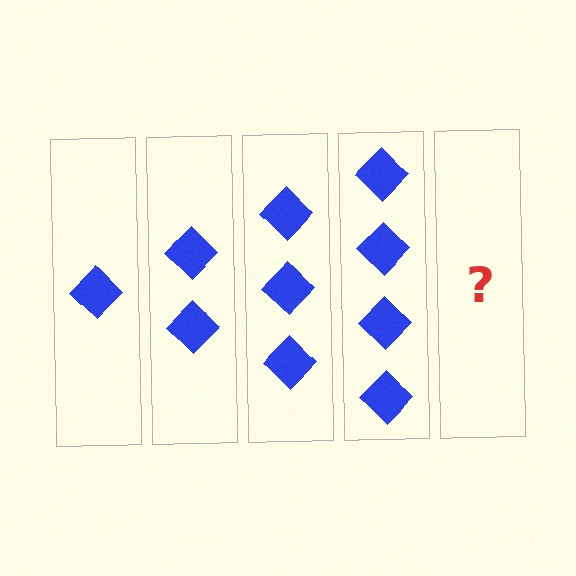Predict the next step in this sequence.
The next step is 5 diamonds.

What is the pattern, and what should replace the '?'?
The pattern is that each step adds one more diamond. The '?' should be 5 diamonds.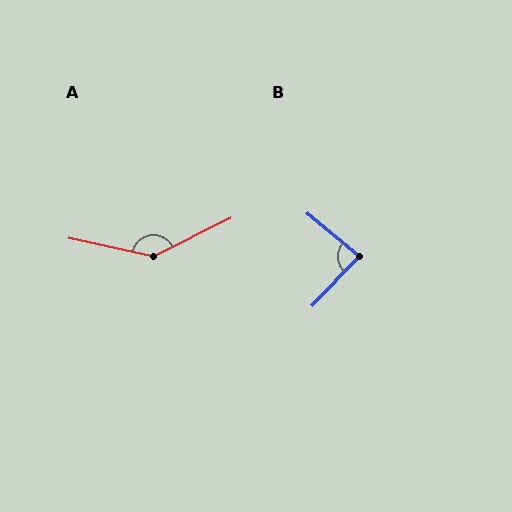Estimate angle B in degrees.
Approximately 86 degrees.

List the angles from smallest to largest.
B (86°), A (142°).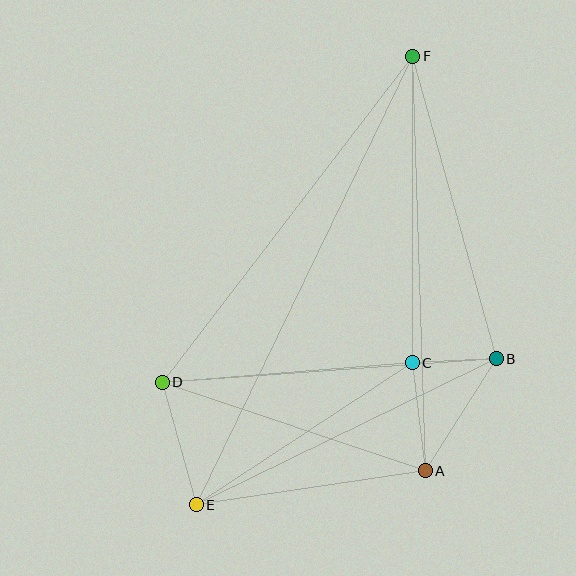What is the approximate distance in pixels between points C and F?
The distance between C and F is approximately 307 pixels.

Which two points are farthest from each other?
Points E and F are farthest from each other.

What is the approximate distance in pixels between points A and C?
The distance between A and C is approximately 109 pixels.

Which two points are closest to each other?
Points B and C are closest to each other.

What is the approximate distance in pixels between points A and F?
The distance between A and F is approximately 415 pixels.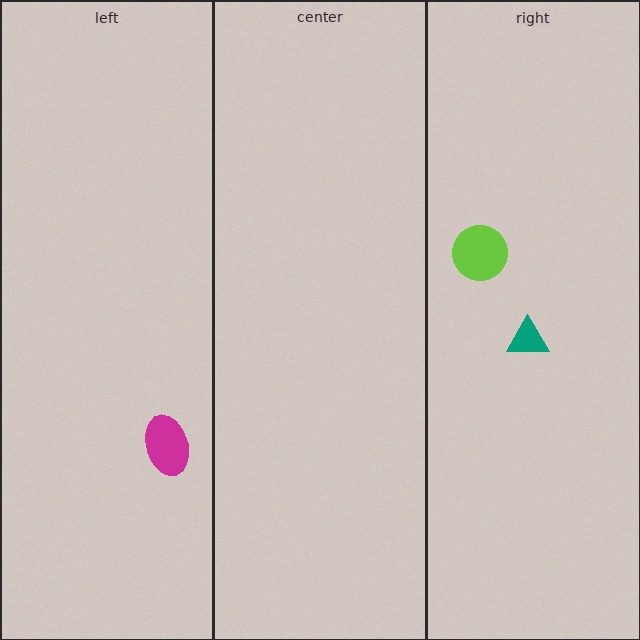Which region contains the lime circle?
The right region.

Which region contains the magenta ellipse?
The left region.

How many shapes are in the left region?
1.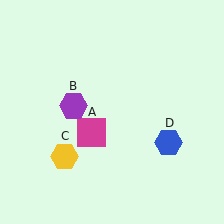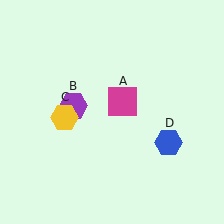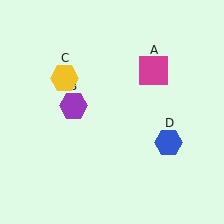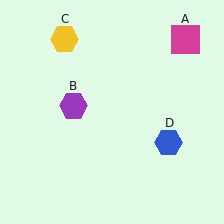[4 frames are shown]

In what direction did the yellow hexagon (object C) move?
The yellow hexagon (object C) moved up.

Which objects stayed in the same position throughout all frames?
Purple hexagon (object B) and blue hexagon (object D) remained stationary.